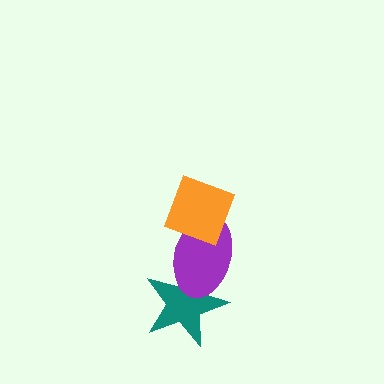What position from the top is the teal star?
The teal star is 3rd from the top.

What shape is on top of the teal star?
The purple ellipse is on top of the teal star.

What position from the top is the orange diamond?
The orange diamond is 1st from the top.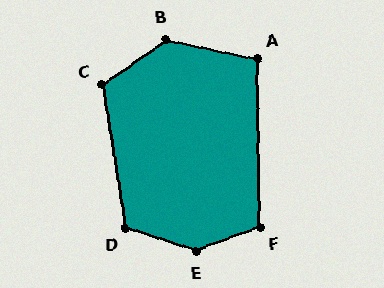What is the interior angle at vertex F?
Approximately 110 degrees (obtuse).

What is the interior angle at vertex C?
Approximately 116 degrees (obtuse).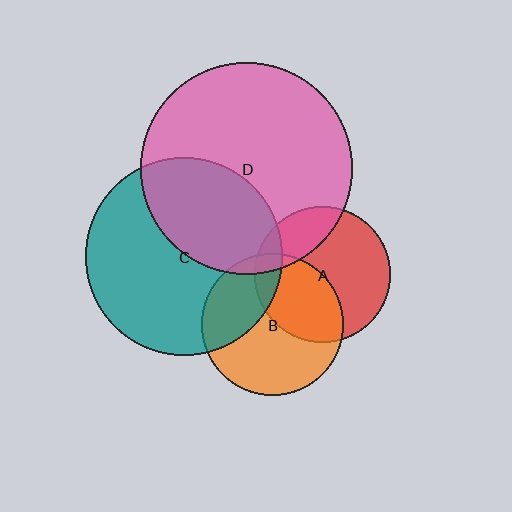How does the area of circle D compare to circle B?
Approximately 2.2 times.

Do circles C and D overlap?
Yes.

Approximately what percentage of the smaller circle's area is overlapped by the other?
Approximately 40%.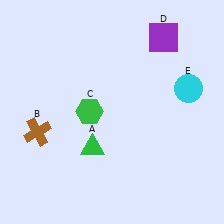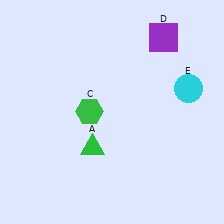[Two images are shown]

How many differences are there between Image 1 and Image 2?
There is 1 difference between the two images.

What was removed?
The brown cross (B) was removed in Image 2.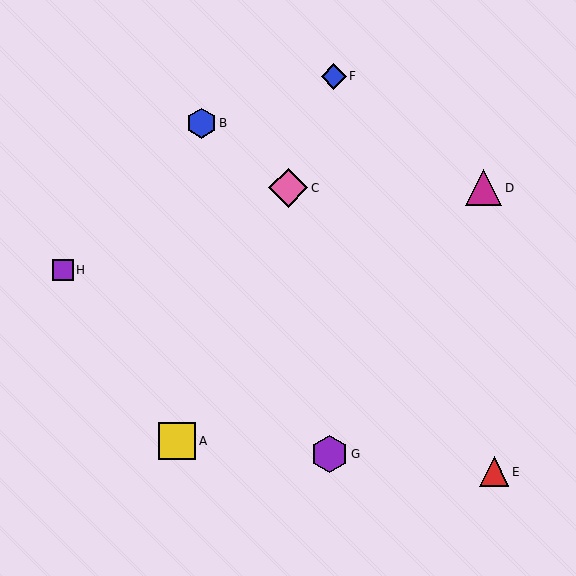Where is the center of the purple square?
The center of the purple square is at (63, 270).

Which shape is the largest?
The pink diamond (labeled C) is the largest.